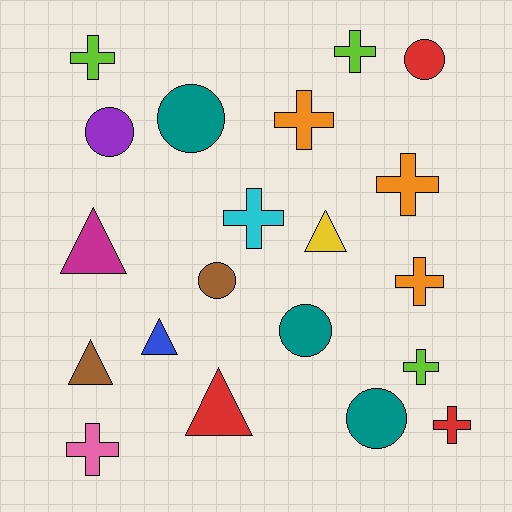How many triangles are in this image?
There are 5 triangles.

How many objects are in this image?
There are 20 objects.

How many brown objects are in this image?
There are 2 brown objects.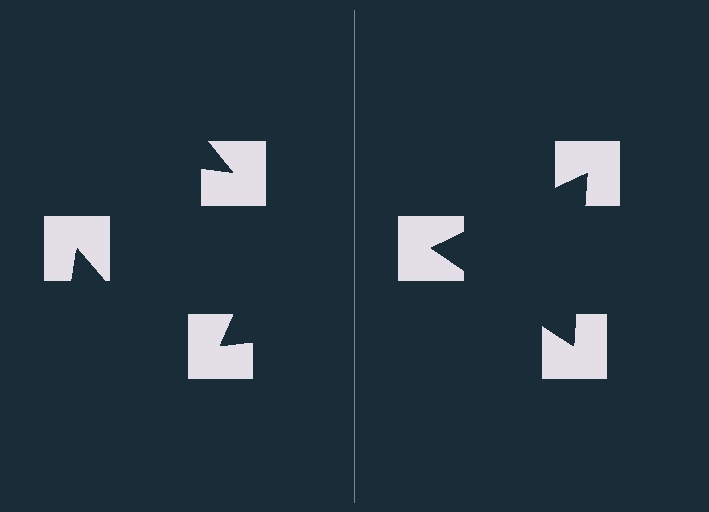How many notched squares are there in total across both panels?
6 — 3 on each side.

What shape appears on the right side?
An illusory triangle.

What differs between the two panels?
The notched squares are positioned identically on both sides; only the wedge orientations differ. On the right they align to a triangle; on the left they are misaligned.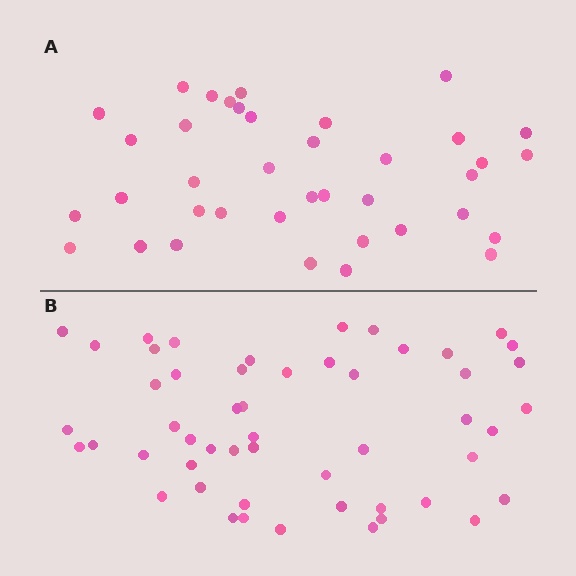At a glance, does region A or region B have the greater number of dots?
Region B (the bottom region) has more dots.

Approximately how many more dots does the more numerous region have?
Region B has approximately 15 more dots than region A.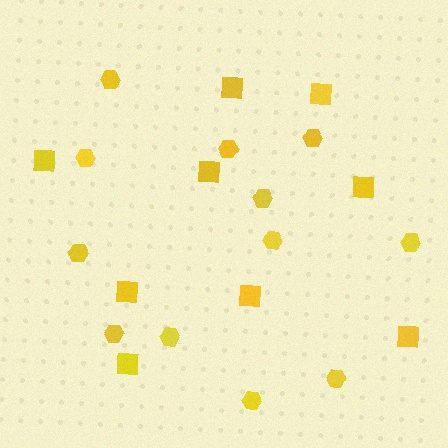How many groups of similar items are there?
There are 2 groups: one group of hexagons (12) and one group of squares (9).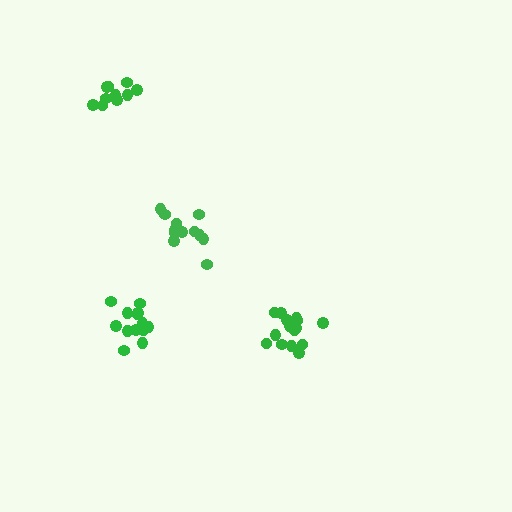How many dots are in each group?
Group 1: 16 dots, Group 2: 12 dots, Group 3: 13 dots, Group 4: 10 dots (51 total).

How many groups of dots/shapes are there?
There are 4 groups.